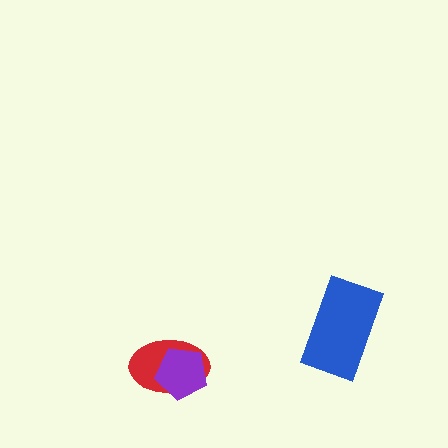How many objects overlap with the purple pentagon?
1 object overlaps with the purple pentagon.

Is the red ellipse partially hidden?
Yes, it is partially covered by another shape.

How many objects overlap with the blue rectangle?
0 objects overlap with the blue rectangle.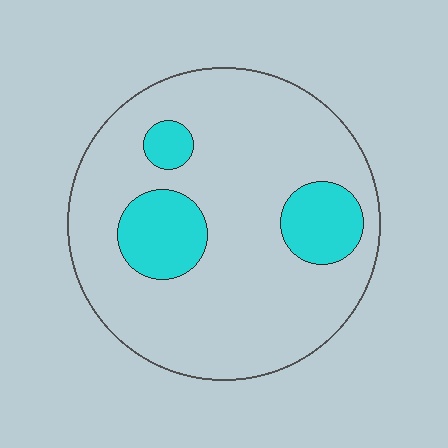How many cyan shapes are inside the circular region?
3.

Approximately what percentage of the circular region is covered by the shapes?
Approximately 20%.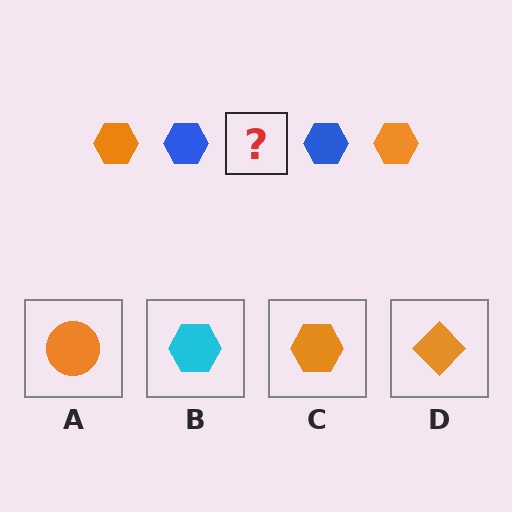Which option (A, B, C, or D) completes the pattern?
C.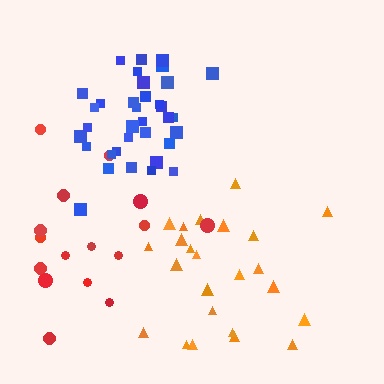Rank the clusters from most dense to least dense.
blue, orange, red.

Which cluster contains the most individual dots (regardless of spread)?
Blue (35).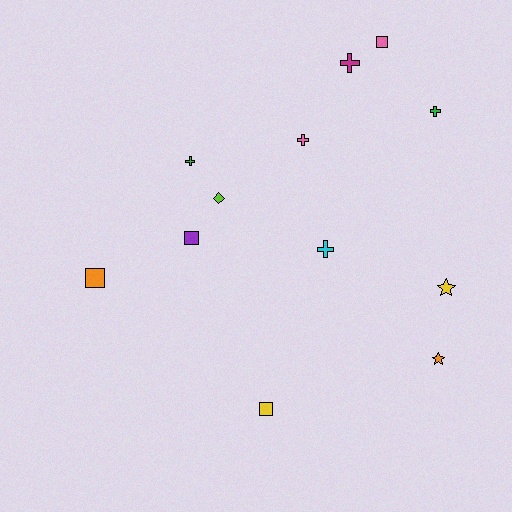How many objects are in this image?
There are 12 objects.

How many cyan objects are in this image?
There is 1 cyan object.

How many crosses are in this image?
There are 5 crosses.